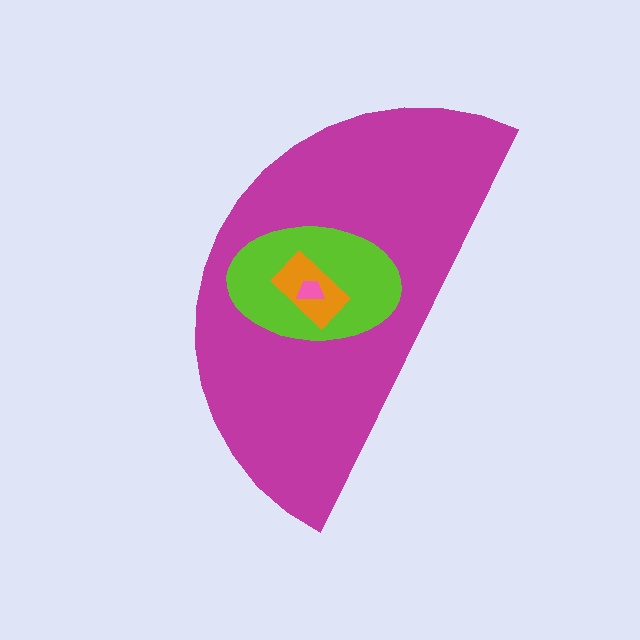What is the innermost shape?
The pink trapezoid.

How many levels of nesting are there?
4.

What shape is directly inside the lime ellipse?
The orange rectangle.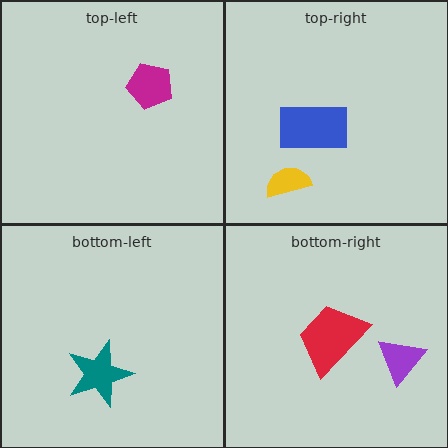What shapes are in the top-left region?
The magenta pentagon.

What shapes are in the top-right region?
The yellow semicircle, the blue rectangle.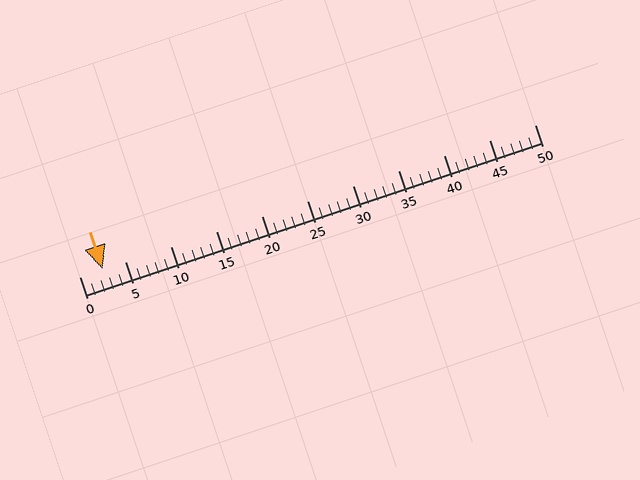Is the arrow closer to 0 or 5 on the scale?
The arrow is closer to 5.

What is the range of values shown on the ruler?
The ruler shows values from 0 to 50.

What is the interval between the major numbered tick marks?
The major tick marks are spaced 5 units apart.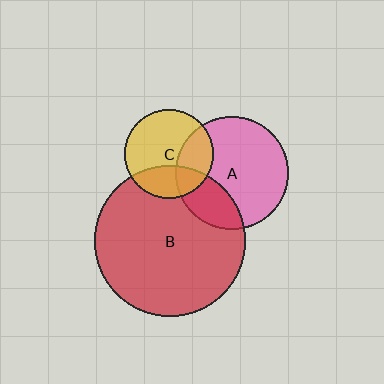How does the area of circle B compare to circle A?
Approximately 1.8 times.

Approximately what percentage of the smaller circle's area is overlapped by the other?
Approximately 25%.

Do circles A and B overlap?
Yes.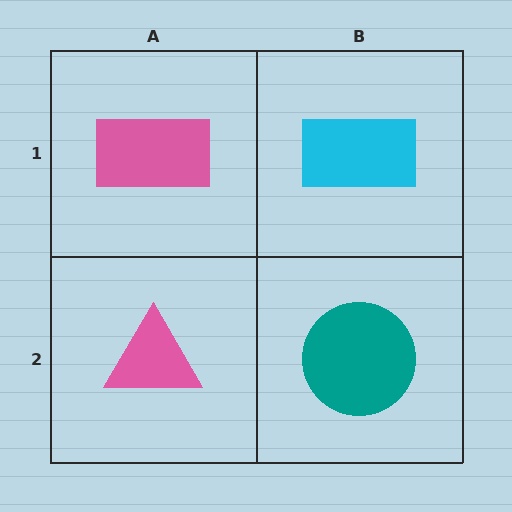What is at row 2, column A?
A pink triangle.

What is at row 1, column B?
A cyan rectangle.